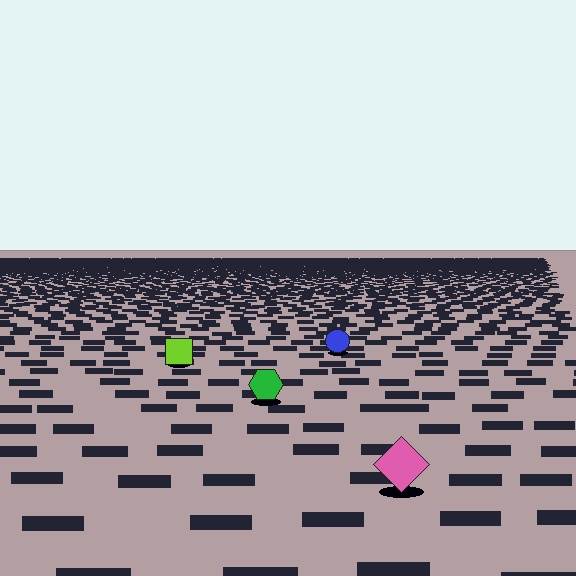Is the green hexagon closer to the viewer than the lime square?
Yes. The green hexagon is closer — you can tell from the texture gradient: the ground texture is coarser near it.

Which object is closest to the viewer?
The pink diamond is closest. The texture marks near it are larger and more spread out.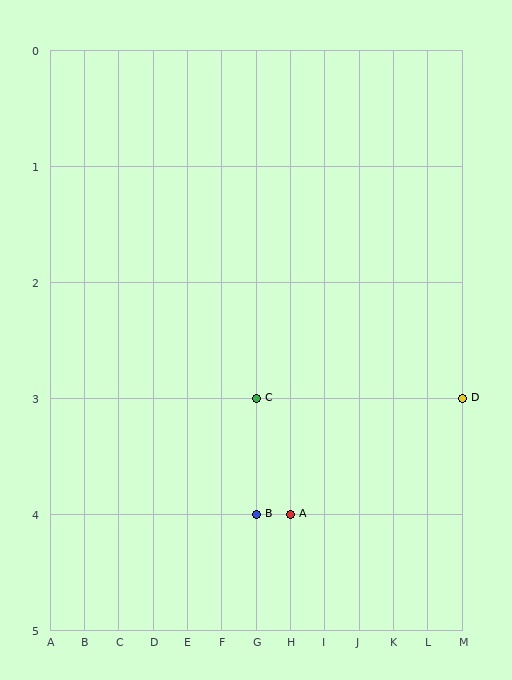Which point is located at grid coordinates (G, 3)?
Point C is at (G, 3).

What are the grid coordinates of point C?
Point C is at grid coordinates (G, 3).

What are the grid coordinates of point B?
Point B is at grid coordinates (G, 4).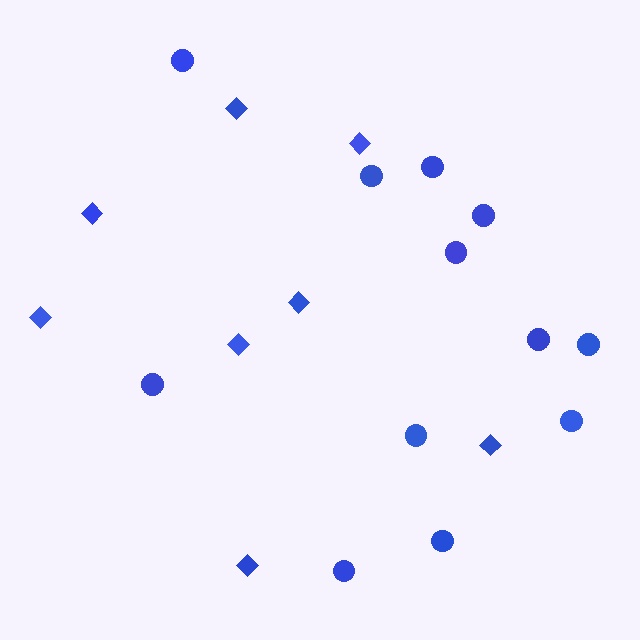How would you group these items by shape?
There are 2 groups: one group of circles (12) and one group of diamonds (8).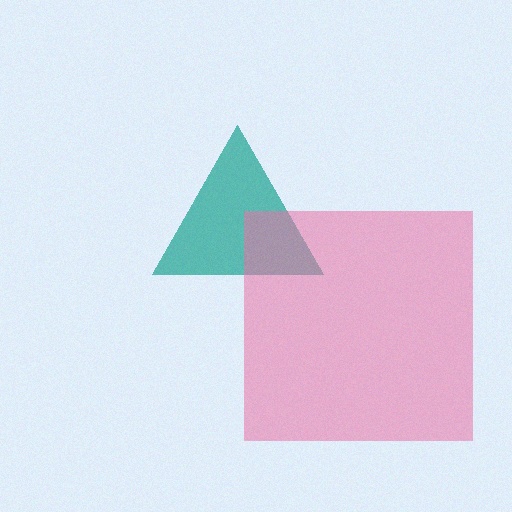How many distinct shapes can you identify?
There are 2 distinct shapes: a teal triangle, a pink square.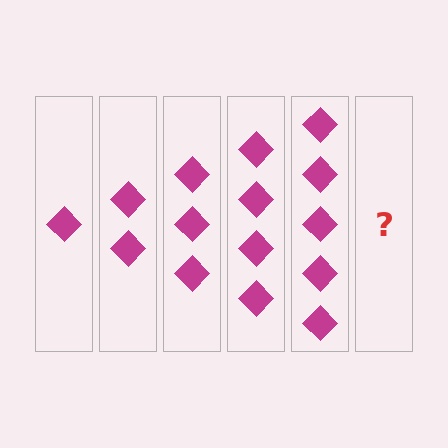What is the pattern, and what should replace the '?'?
The pattern is that each step adds one more diamond. The '?' should be 6 diamonds.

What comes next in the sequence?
The next element should be 6 diamonds.